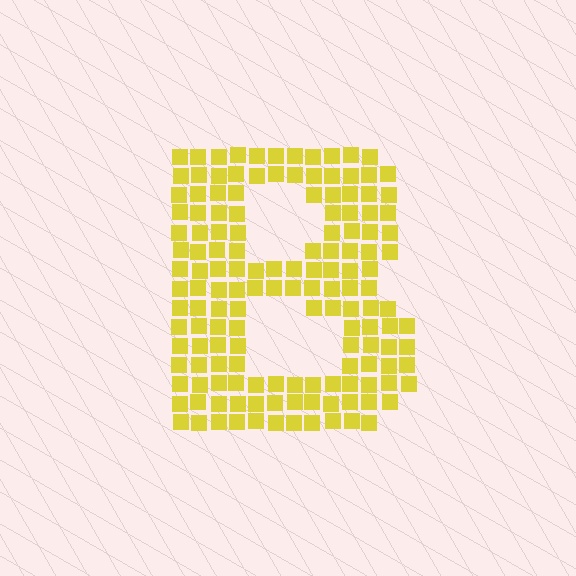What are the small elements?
The small elements are squares.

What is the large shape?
The large shape is the letter B.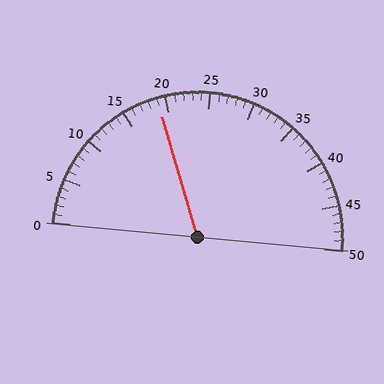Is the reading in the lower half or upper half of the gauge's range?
The reading is in the lower half of the range (0 to 50).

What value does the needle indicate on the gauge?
The needle indicates approximately 19.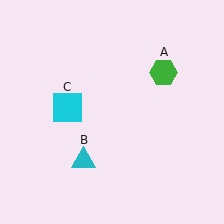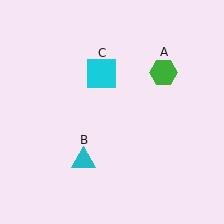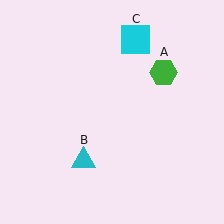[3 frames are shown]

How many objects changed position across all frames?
1 object changed position: cyan square (object C).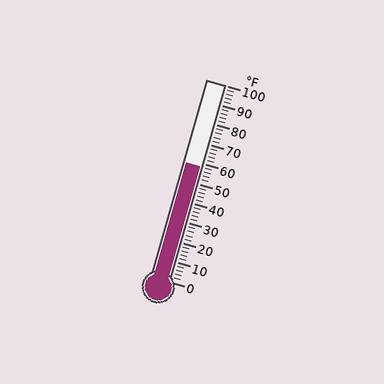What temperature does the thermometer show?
The thermometer shows approximately 58°F.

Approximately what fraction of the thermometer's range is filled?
The thermometer is filled to approximately 60% of its range.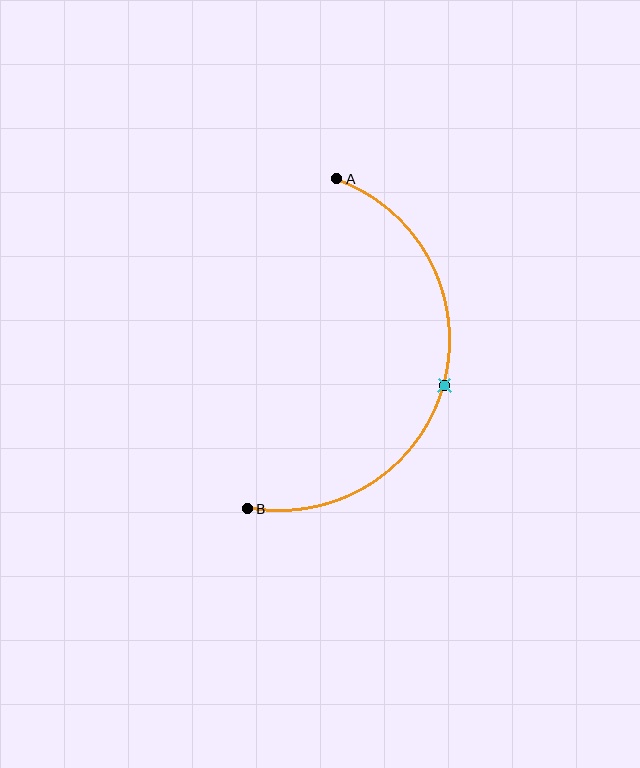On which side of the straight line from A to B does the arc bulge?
The arc bulges to the right of the straight line connecting A and B.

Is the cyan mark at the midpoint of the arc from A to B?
Yes. The cyan mark lies on the arc at equal arc-length from both A and B — it is the arc midpoint.